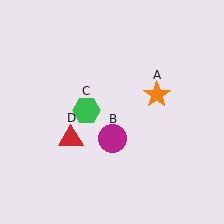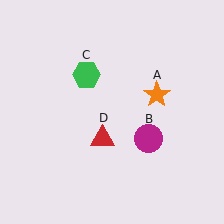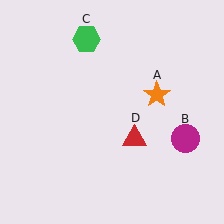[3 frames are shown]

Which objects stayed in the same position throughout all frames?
Orange star (object A) remained stationary.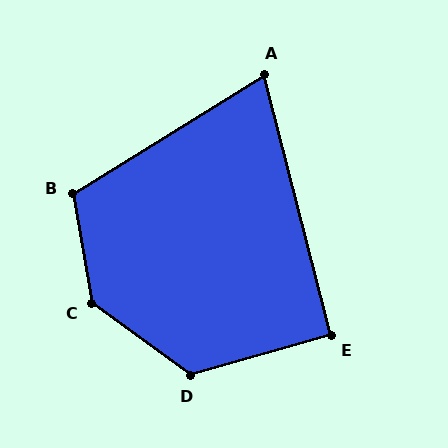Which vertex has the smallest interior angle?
A, at approximately 73 degrees.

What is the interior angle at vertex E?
Approximately 92 degrees (approximately right).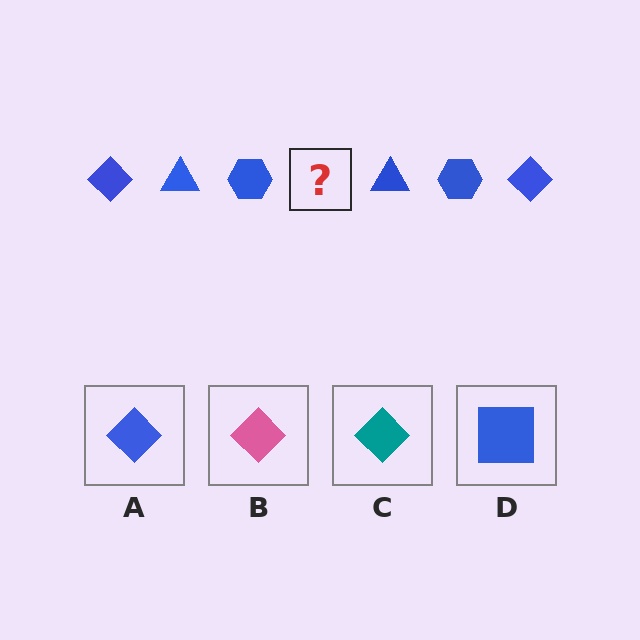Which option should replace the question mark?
Option A.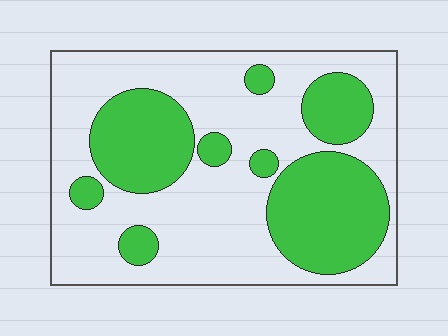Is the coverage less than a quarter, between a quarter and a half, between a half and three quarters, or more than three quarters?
Between a quarter and a half.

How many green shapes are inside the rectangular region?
8.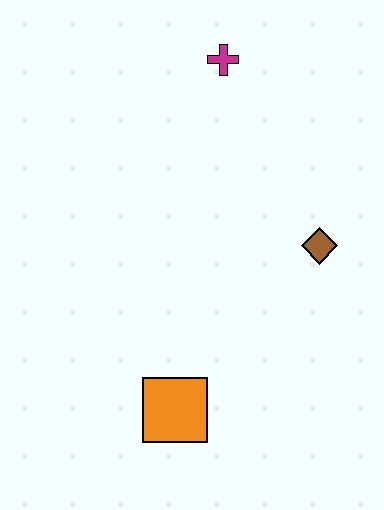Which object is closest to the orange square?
The brown diamond is closest to the orange square.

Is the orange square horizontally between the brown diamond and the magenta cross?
No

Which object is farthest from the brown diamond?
The orange square is farthest from the brown diamond.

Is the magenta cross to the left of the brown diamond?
Yes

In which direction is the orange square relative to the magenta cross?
The orange square is below the magenta cross.